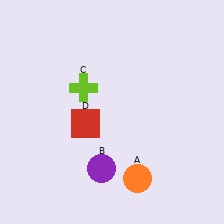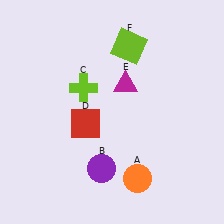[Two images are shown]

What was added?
A magenta triangle (E), a lime square (F) were added in Image 2.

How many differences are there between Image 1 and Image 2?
There are 2 differences between the two images.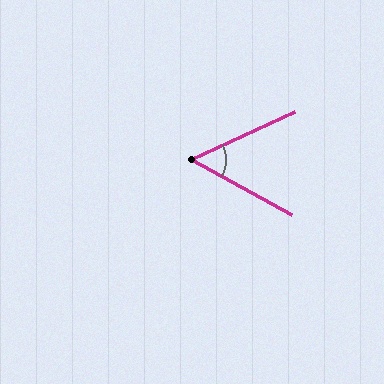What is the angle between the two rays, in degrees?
Approximately 54 degrees.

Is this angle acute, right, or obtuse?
It is acute.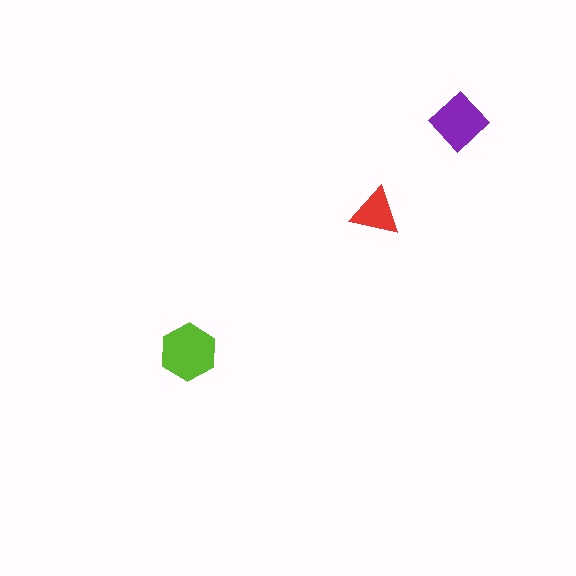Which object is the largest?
The lime hexagon.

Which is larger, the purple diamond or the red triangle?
The purple diamond.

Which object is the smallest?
The red triangle.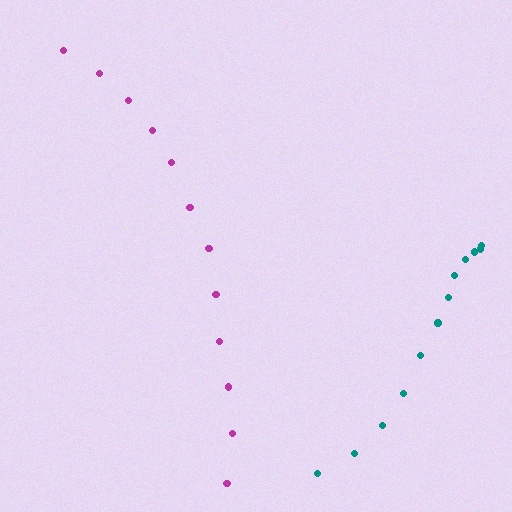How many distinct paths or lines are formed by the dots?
There are 2 distinct paths.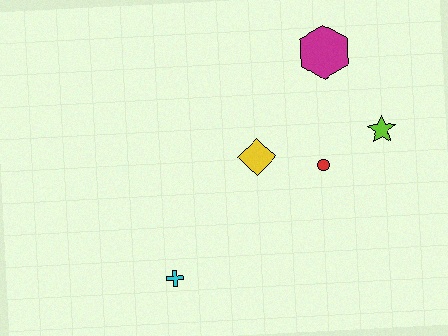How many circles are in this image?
There is 1 circle.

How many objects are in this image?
There are 5 objects.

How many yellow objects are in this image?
There is 1 yellow object.